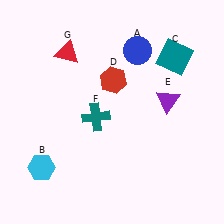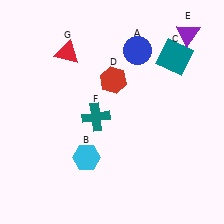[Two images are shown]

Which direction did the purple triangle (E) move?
The purple triangle (E) moved up.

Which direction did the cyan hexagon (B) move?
The cyan hexagon (B) moved right.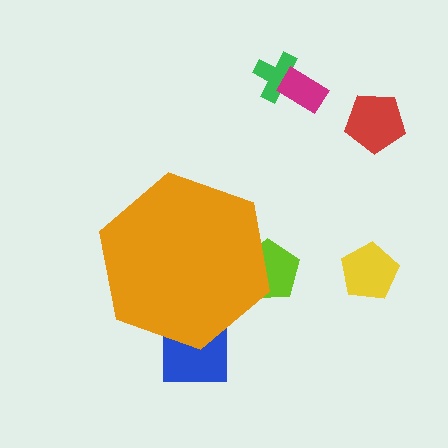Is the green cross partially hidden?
No, the green cross is fully visible.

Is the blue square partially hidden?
Yes, the blue square is partially hidden behind the orange hexagon.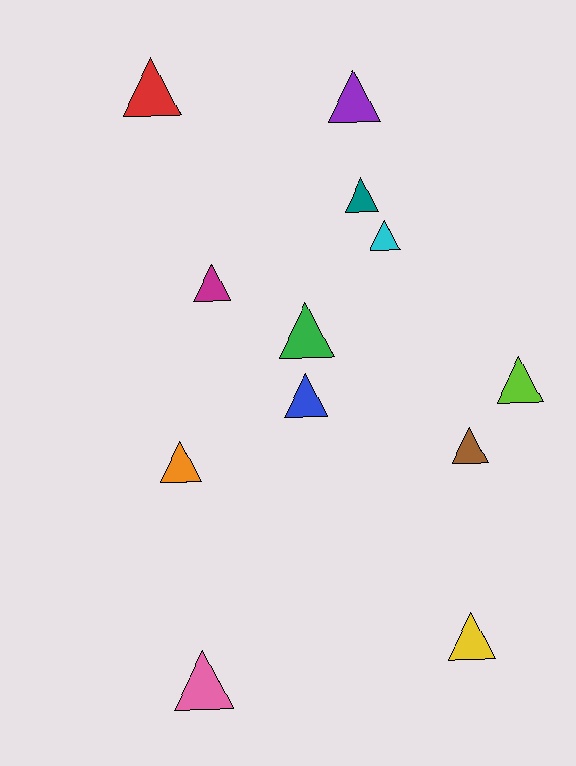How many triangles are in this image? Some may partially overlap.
There are 12 triangles.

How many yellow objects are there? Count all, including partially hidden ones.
There is 1 yellow object.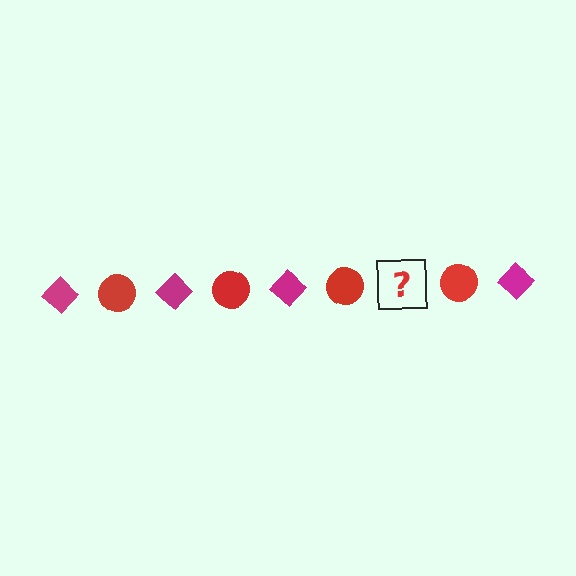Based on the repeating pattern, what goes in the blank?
The blank should be a magenta diamond.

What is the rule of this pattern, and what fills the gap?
The rule is that the pattern alternates between magenta diamond and red circle. The gap should be filled with a magenta diamond.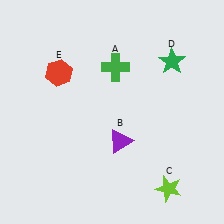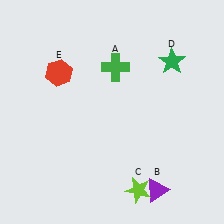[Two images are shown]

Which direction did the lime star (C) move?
The lime star (C) moved left.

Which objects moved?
The objects that moved are: the purple triangle (B), the lime star (C).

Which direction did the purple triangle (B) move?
The purple triangle (B) moved down.